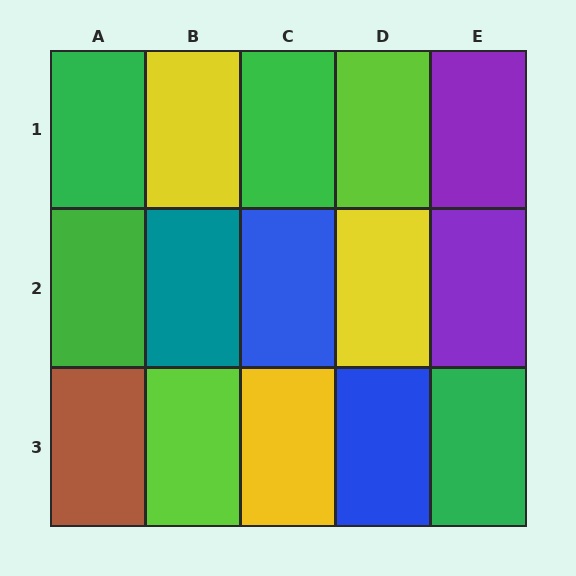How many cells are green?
4 cells are green.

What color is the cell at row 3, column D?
Blue.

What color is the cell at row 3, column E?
Green.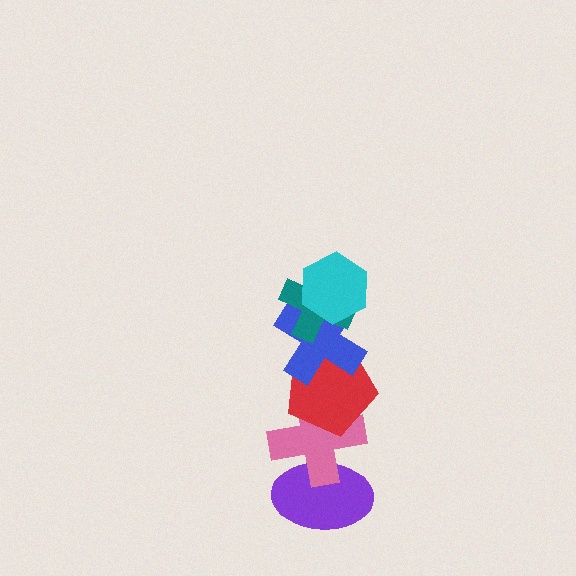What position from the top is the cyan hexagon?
The cyan hexagon is 1st from the top.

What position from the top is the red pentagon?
The red pentagon is 4th from the top.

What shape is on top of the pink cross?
The red pentagon is on top of the pink cross.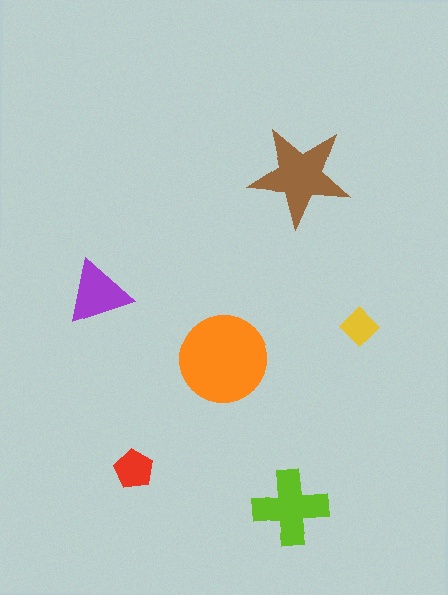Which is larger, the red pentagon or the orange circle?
The orange circle.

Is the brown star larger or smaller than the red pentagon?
Larger.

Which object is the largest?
The orange circle.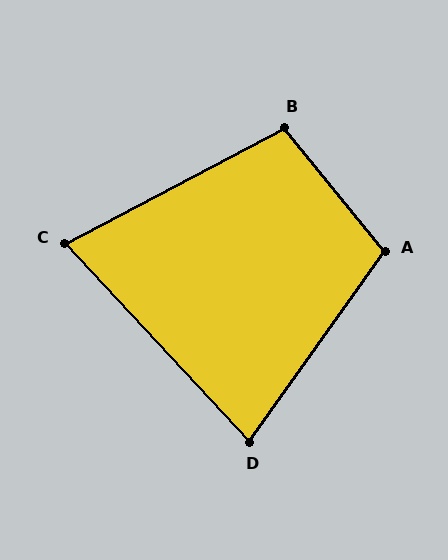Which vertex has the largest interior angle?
A, at approximately 105 degrees.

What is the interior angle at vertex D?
Approximately 79 degrees (acute).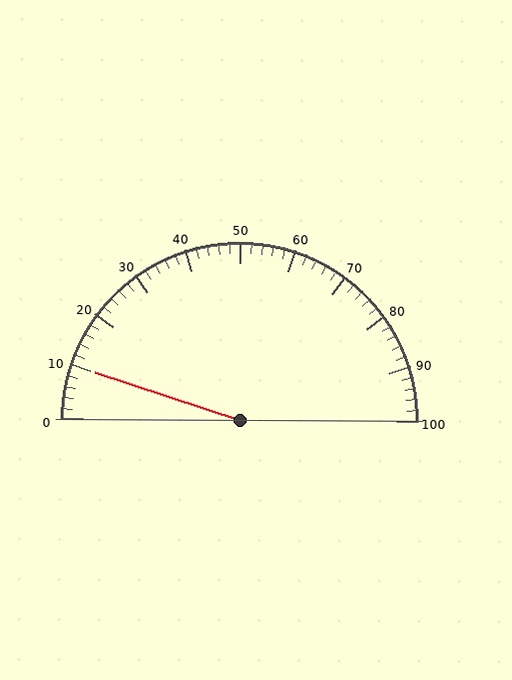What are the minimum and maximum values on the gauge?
The gauge ranges from 0 to 100.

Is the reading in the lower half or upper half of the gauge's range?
The reading is in the lower half of the range (0 to 100).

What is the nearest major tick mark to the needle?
The nearest major tick mark is 10.